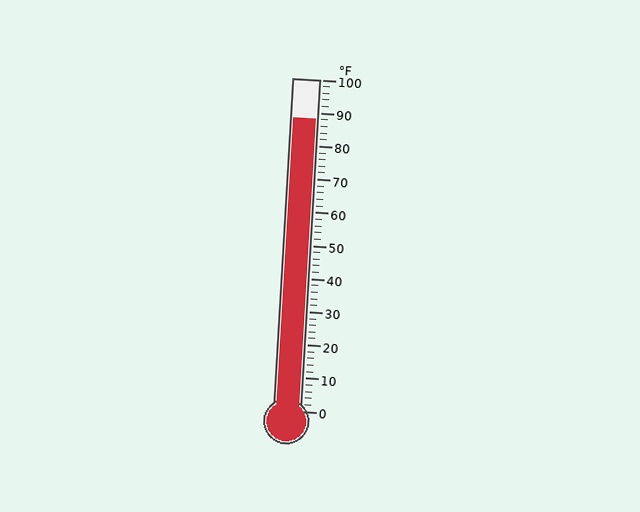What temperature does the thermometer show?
The thermometer shows approximately 88°F.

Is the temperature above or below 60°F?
The temperature is above 60°F.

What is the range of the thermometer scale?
The thermometer scale ranges from 0°F to 100°F.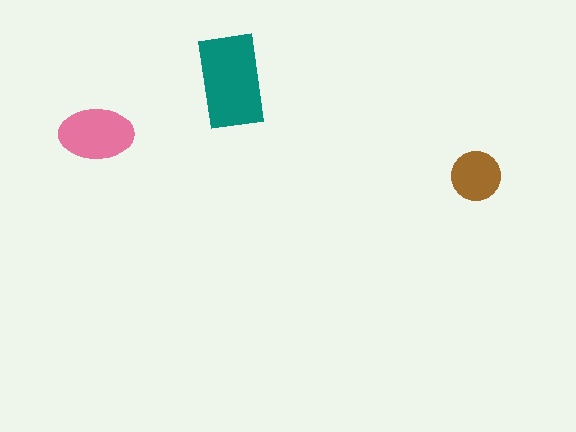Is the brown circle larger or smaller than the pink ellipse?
Smaller.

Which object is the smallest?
The brown circle.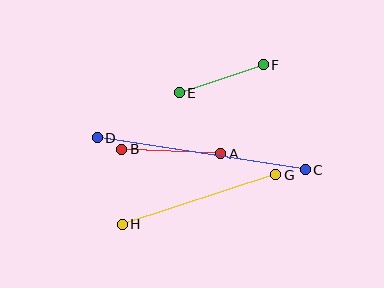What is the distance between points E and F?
The distance is approximately 89 pixels.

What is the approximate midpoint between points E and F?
The midpoint is at approximately (221, 79) pixels.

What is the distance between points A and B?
The distance is approximately 99 pixels.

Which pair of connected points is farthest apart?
Points C and D are farthest apart.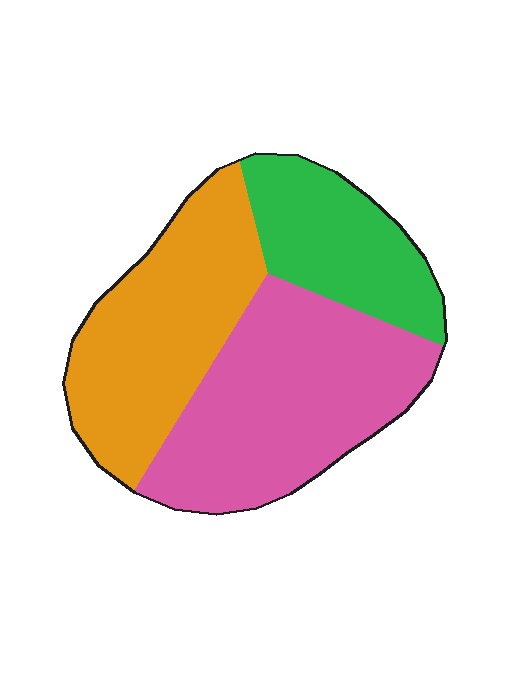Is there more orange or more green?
Orange.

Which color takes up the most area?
Pink, at roughly 40%.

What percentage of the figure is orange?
Orange takes up about one third (1/3) of the figure.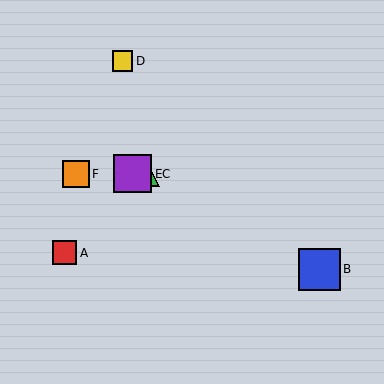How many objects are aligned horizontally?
3 objects (C, E, F) are aligned horizontally.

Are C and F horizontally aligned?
Yes, both are at y≈174.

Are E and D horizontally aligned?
No, E is at y≈174 and D is at y≈61.